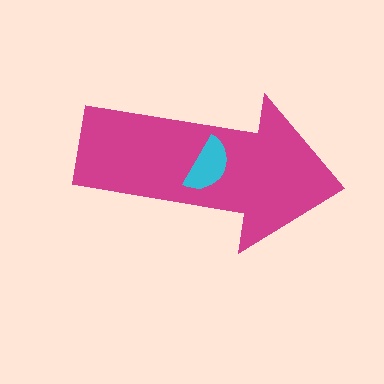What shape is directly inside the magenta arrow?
The cyan semicircle.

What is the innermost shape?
The cyan semicircle.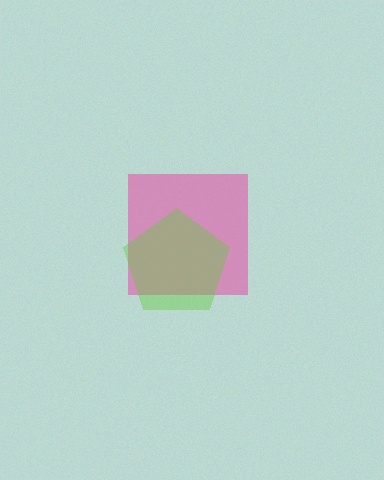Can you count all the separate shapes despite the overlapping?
Yes, there are 2 separate shapes.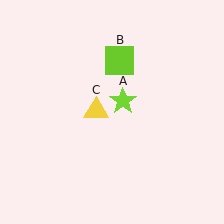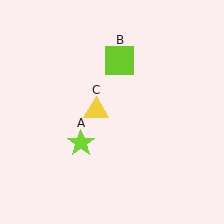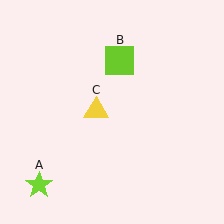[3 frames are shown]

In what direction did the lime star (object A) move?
The lime star (object A) moved down and to the left.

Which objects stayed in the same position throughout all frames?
Lime square (object B) and yellow triangle (object C) remained stationary.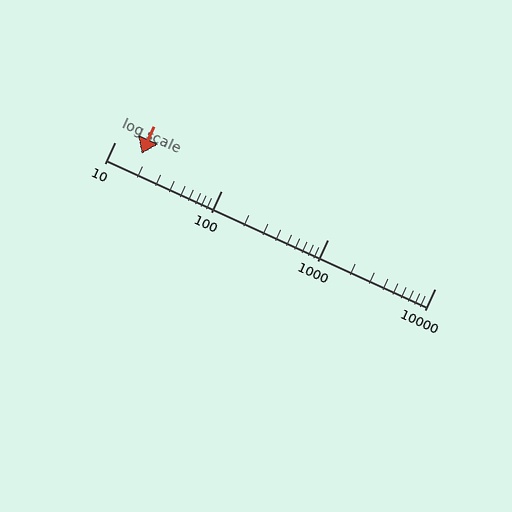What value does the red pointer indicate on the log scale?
The pointer indicates approximately 18.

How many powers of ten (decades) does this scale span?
The scale spans 3 decades, from 10 to 10000.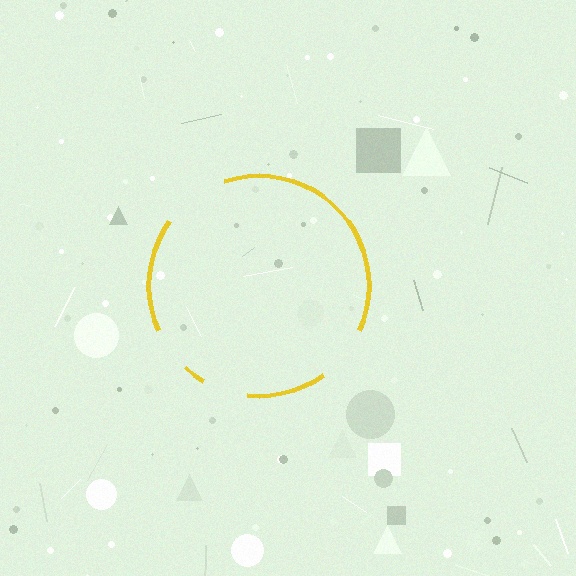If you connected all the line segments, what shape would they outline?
They would outline a circle.